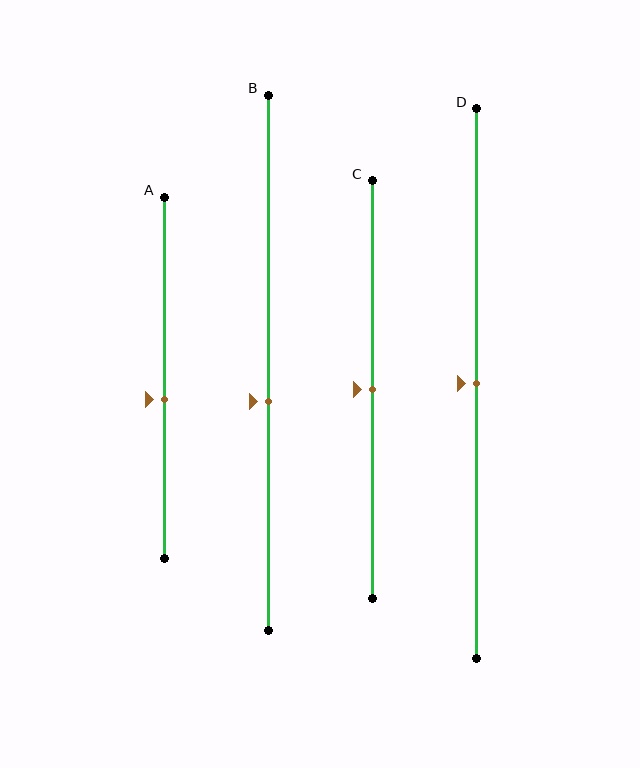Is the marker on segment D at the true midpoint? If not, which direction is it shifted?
Yes, the marker on segment D is at the true midpoint.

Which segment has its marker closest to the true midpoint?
Segment C has its marker closest to the true midpoint.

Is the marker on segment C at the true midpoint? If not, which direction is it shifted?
Yes, the marker on segment C is at the true midpoint.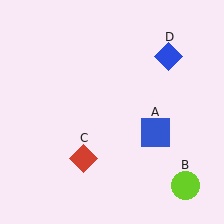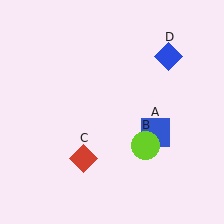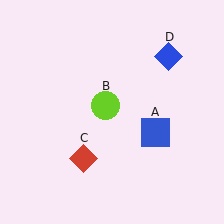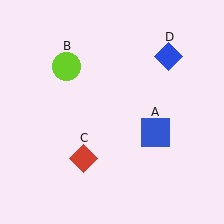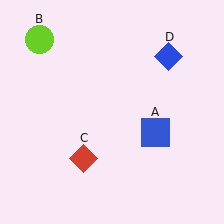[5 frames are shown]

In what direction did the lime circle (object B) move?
The lime circle (object B) moved up and to the left.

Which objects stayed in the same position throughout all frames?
Blue square (object A) and red diamond (object C) and blue diamond (object D) remained stationary.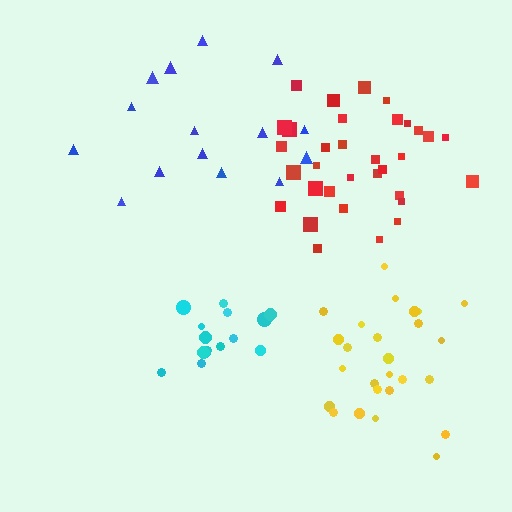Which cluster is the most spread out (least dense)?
Blue.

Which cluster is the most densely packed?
Cyan.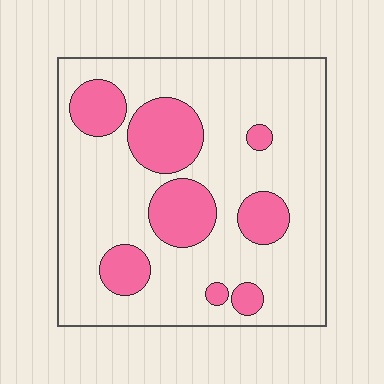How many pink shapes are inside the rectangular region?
8.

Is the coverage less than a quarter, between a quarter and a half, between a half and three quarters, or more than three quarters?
Less than a quarter.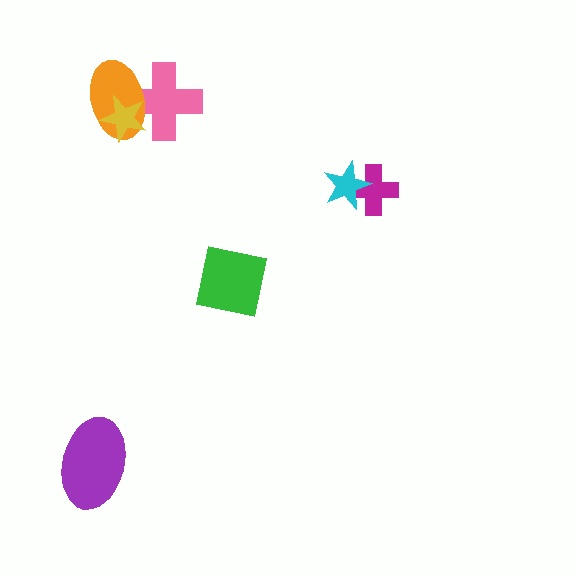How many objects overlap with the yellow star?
2 objects overlap with the yellow star.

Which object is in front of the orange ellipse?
The yellow star is in front of the orange ellipse.